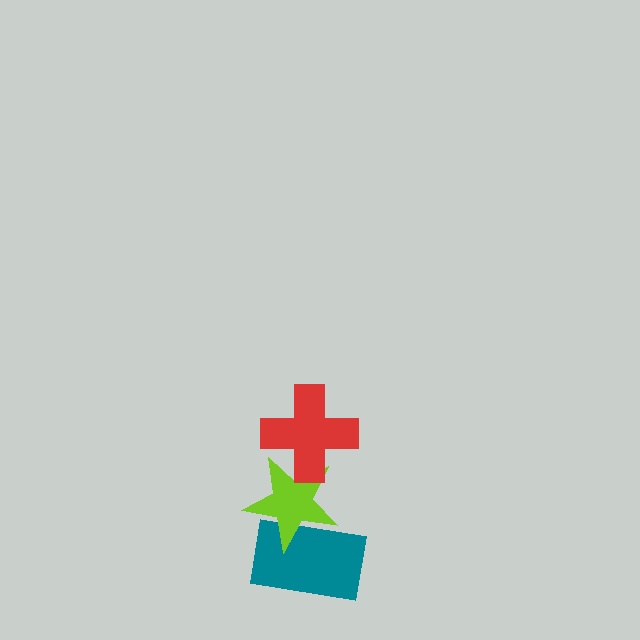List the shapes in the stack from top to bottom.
From top to bottom: the red cross, the lime star, the teal rectangle.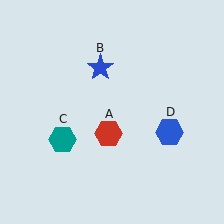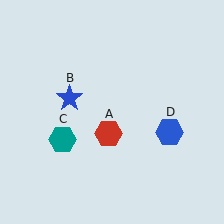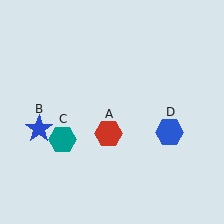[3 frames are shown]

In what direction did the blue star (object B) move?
The blue star (object B) moved down and to the left.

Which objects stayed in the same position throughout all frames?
Red hexagon (object A) and teal hexagon (object C) and blue hexagon (object D) remained stationary.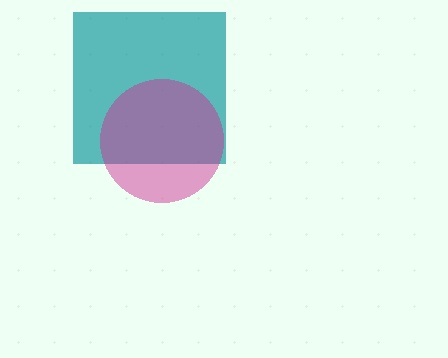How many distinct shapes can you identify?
There are 2 distinct shapes: a teal square, a magenta circle.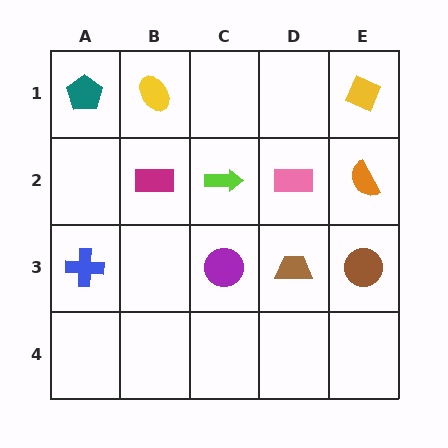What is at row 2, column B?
A magenta rectangle.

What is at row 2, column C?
A lime arrow.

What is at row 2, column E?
An orange semicircle.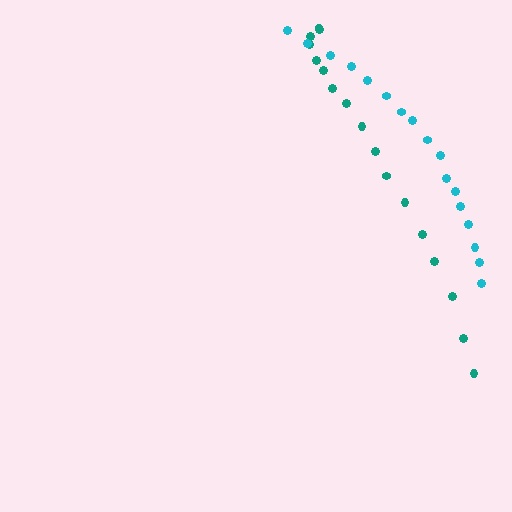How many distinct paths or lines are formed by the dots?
There are 2 distinct paths.